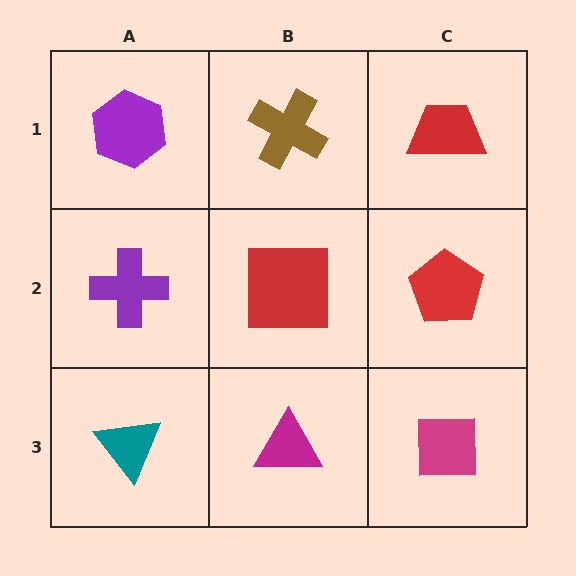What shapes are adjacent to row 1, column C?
A red pentagon (row 2, column C), a brown cross (row 1, column B).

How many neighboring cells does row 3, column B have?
3.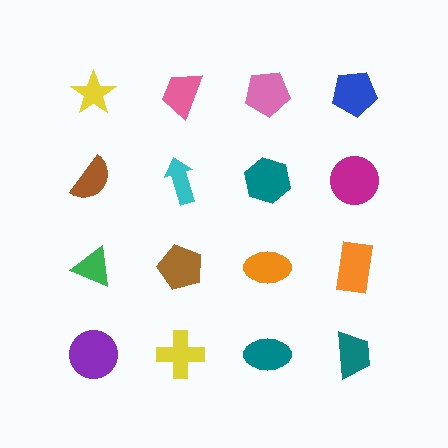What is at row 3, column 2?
A brown pentagon.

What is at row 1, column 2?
A pink trapezoid.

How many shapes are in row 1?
4 shapes.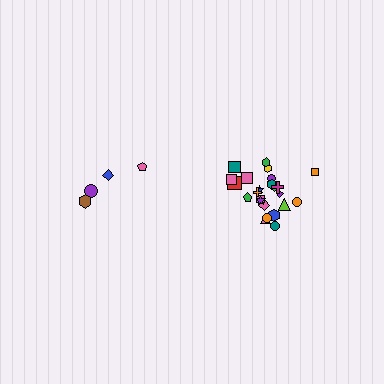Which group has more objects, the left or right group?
The right group.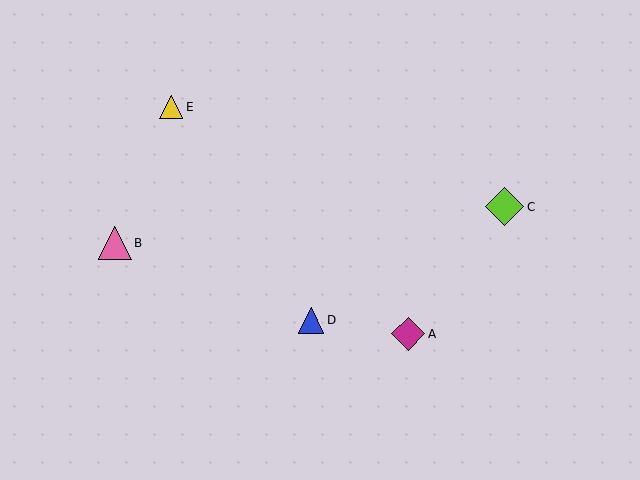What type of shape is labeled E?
Shape E is a yellow triangle.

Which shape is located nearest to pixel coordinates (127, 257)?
The pink triangle (labeled B) at (115, 243) is nearest to that location.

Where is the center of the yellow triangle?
The center of the yellow triangle is at (171, 107).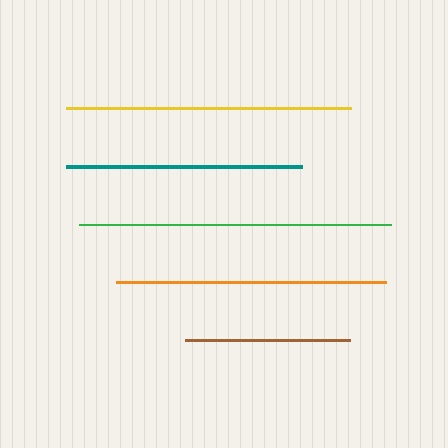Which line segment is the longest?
The green line is the longest at approximately 311 pixels.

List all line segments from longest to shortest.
From longest to shortest: green, yellow, orange, teal, brown.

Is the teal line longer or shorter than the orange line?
The orange line is longer than the teal line.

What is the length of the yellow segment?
The yellow segment is approximately 285 pixels long.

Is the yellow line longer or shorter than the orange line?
The yellow line is longer than the orange line.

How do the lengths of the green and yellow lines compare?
The green and yellow lines are approximately the same length.